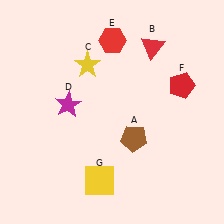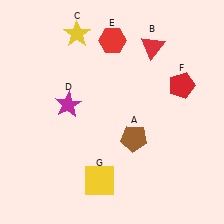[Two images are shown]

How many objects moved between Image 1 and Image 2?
1 object moved between the two images.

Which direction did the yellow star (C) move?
The yellow star (C) moved up.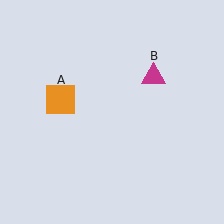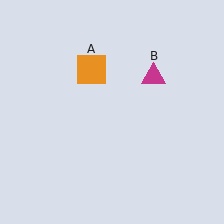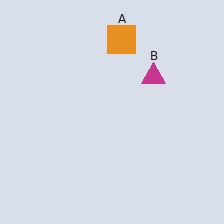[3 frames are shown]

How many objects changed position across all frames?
1 object changed position: orange square (object A).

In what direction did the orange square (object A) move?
The orange square (object A) moved up and to the right.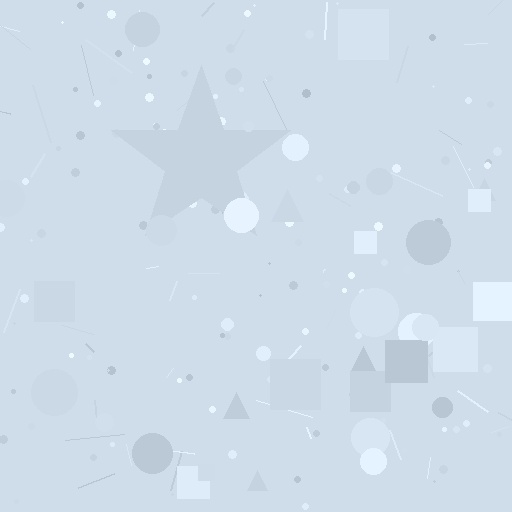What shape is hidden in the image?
A star is hidden in the image.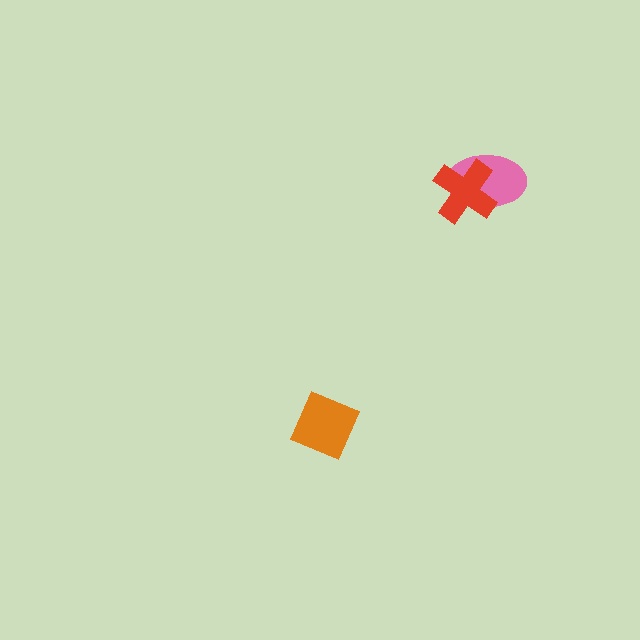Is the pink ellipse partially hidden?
Yes, it is partially covered by another shape.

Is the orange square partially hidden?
No, no other shape covers it.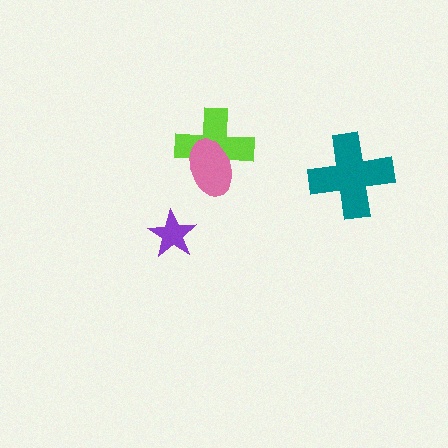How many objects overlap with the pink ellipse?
1 object overlaps with the pink ellipse.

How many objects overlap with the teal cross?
0 objects overlap with the teal cross.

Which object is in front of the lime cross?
The pink ellipse is in front of the lime cross.